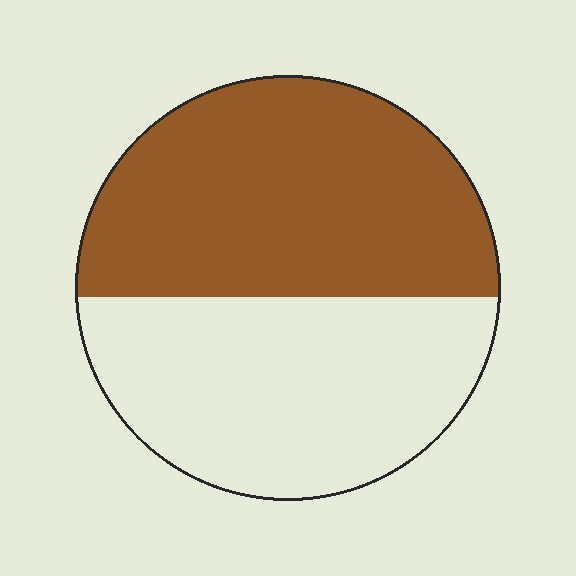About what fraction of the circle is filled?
About one half (1/2).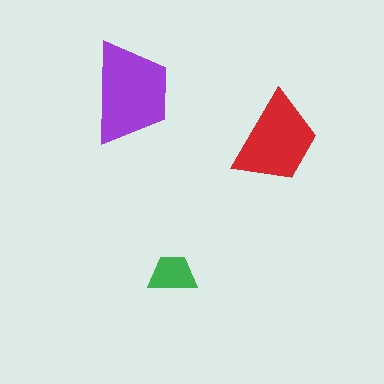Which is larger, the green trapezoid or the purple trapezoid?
The purple one.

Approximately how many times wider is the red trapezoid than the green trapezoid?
About 2 times wider.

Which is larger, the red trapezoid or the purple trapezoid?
The purple one.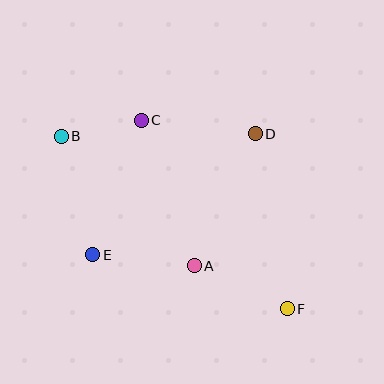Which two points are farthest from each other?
Points B and F are farthest from each other.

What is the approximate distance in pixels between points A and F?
The distance between A and F is approximately 103 pixels.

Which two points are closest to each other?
Points B and C are closest to each other.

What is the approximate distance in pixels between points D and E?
The distance between D and E is approximately 203 pixels.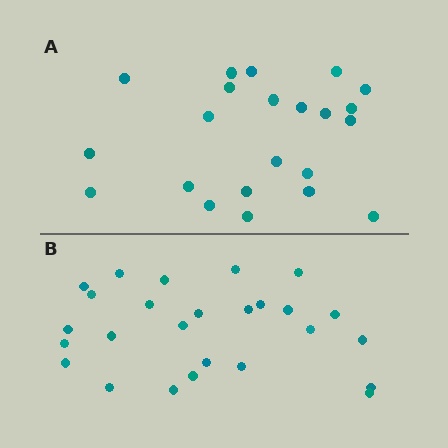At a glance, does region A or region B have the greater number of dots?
Region B (the bottom region) has more dots.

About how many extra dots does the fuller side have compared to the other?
Region B has about 4 more dots than region A.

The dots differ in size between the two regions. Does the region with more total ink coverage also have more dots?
No. Region A has more total ink coverage because its dots are larger, but region B actually contains more individual dots. Total area can be misleading — the number of items is what matters here.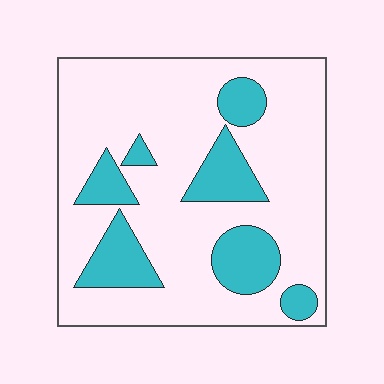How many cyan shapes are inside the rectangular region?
7.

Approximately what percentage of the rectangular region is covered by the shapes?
Approximately 25%.